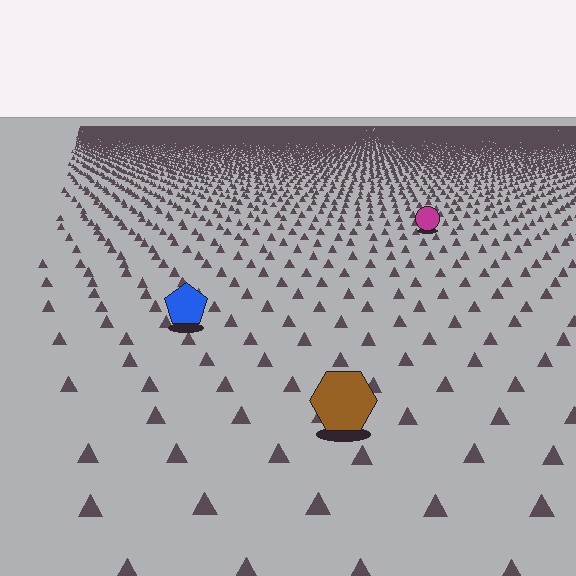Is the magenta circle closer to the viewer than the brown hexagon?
No. The brown hexagon is closer — you can tell from the texture gradient: the ground texture is coarser near it.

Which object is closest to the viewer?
The brown hexagon is closest. The texture marks near it are larger and more spread out.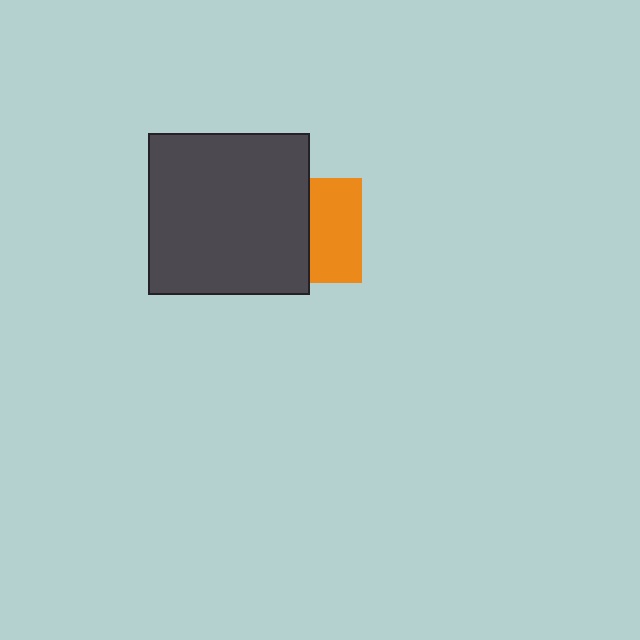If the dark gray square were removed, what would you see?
You would see the complete orange square.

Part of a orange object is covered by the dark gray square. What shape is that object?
It is a square.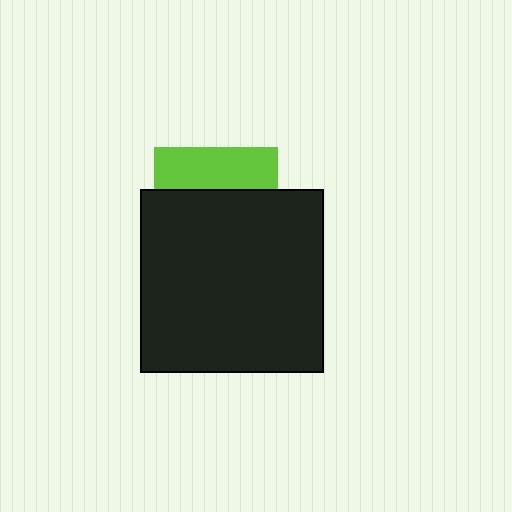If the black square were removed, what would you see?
You would see the complete lime square.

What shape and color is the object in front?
The object in front is a black square.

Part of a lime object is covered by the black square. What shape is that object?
It is a square.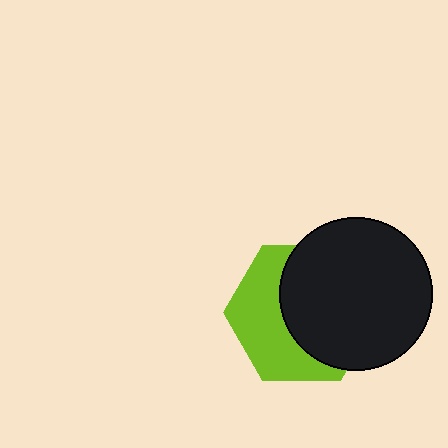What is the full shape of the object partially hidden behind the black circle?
The partially hidden object is a lime hexagon.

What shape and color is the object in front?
The object in front is a black circle.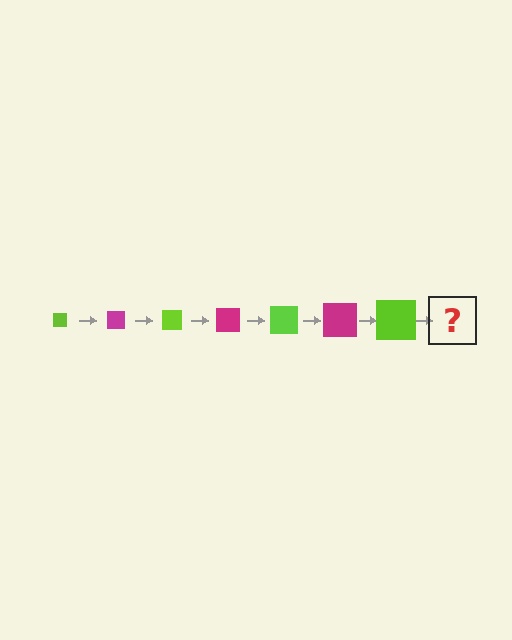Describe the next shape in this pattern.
It should be a magenta square, larger than the previous one.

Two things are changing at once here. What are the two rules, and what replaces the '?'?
The two rules are that the square grows larger each step and the color cycles through lime and magenta. The '?' should be a magenta square, larger than the previous one.